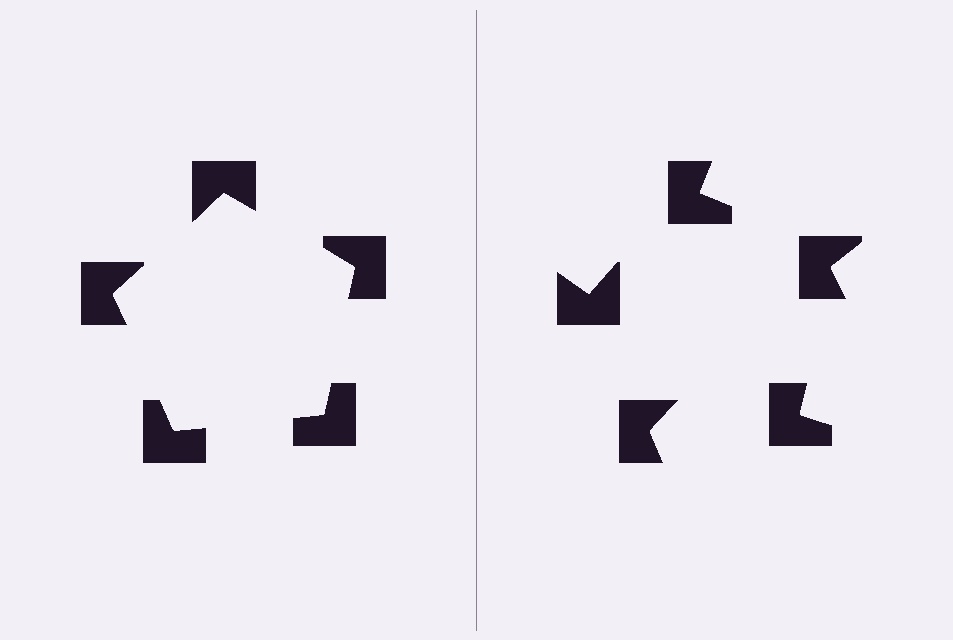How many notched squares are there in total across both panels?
10 — 5 on each side.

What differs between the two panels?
The notched squares are positioned identically on both sides; only the wedge orientations differ. On the left they align to a pentagon; on the right they are misaligned.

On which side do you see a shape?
An illusory pentagon appears on the left side. On the right side the wedge cuts are rotated, so no coherent shape forms.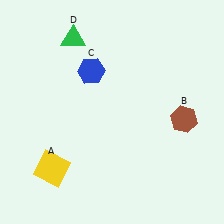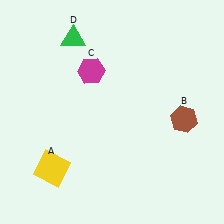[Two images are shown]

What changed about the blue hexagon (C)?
In Image 1, C is blue. In Image 2, it changed to magenta.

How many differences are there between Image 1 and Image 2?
There is 1 difference between the two images.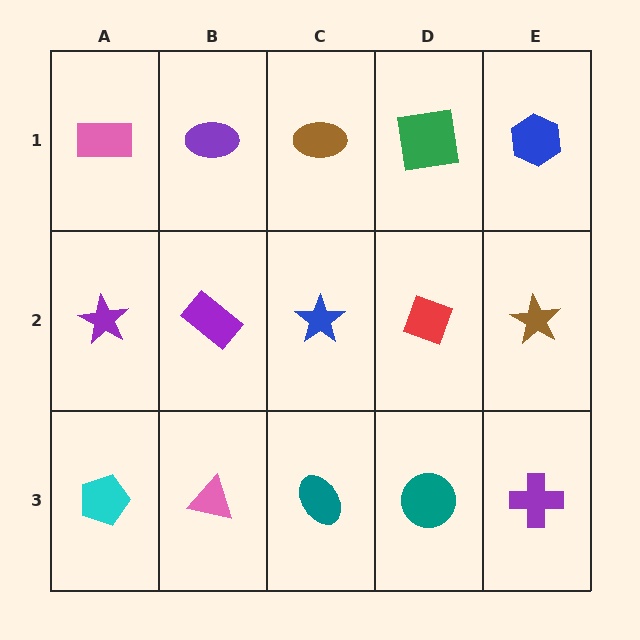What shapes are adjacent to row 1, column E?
A brown star (row 2, column E), a green square (row 1, column D).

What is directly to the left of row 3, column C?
A pink triangle.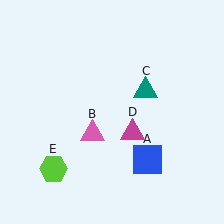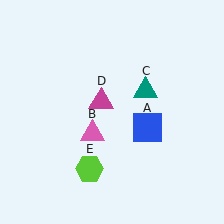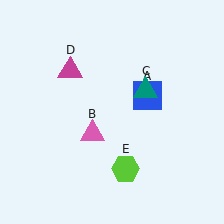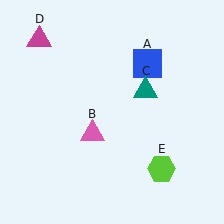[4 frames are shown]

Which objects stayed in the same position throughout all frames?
Pink triangle (object B) and teal triangle (object C) remained stationary.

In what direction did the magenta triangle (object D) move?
The magenta triangle (object D) moved up and to the left.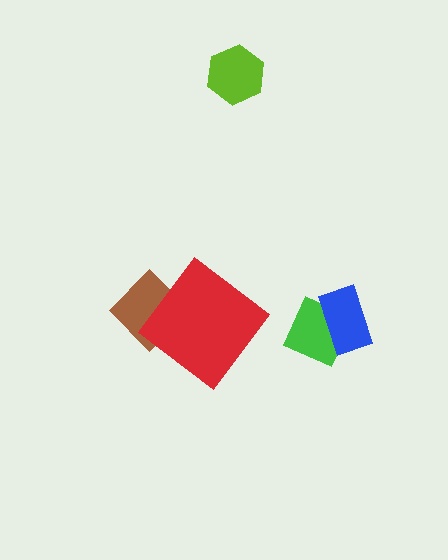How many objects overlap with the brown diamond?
1 object overlaps with the brown diamond.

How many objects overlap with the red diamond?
1 object overlaps with the red diamond.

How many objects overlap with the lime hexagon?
0 objects overlap with the lime hexagon.